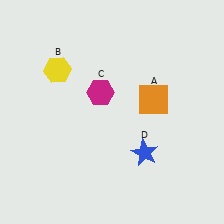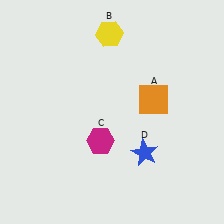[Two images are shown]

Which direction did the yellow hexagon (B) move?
The yellow hexagon (B) moved right.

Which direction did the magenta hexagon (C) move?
The magenta hexagon (C) moved down.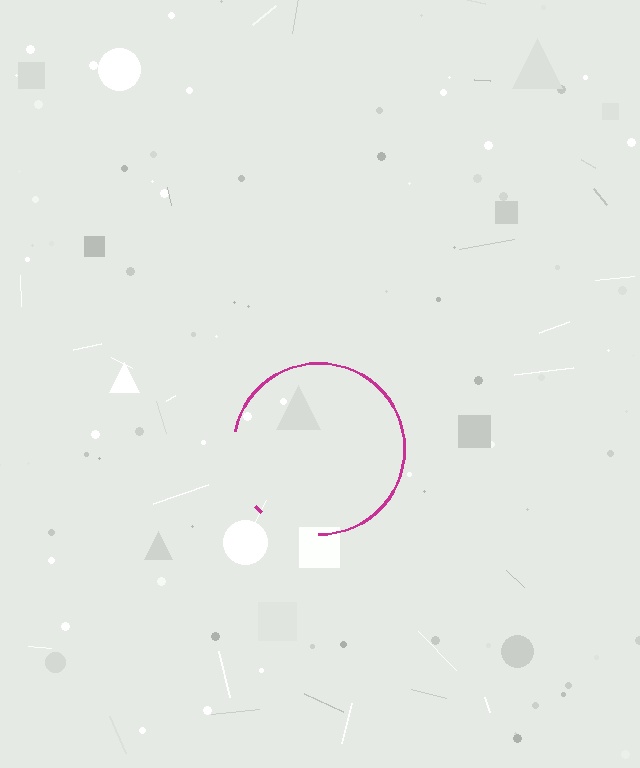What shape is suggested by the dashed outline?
The dashed outline suggests a circle.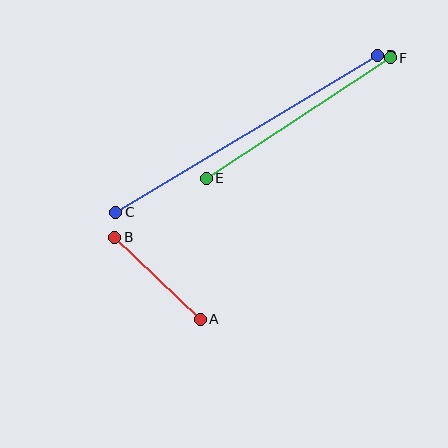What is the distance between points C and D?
The distance is approximately 305 pixels.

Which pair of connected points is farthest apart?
Points C and D are farthest apart.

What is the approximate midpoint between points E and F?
The midpoint is at approximately (298, 118) pixels.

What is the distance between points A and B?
The distance is approximately 118 pixels.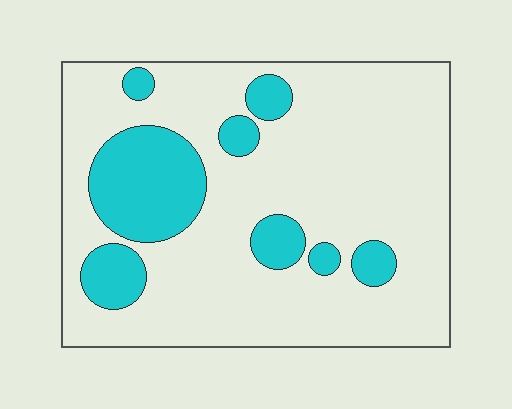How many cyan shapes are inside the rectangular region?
8.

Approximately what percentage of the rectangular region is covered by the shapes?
Approximately 20%.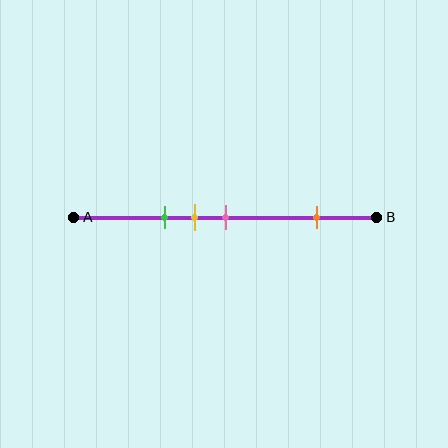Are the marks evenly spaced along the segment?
No, the marks are not evenly spaced.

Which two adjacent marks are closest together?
The yellow and pink marks are the closest adjacent pair.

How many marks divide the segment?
There are 4 marks dividing the segment.